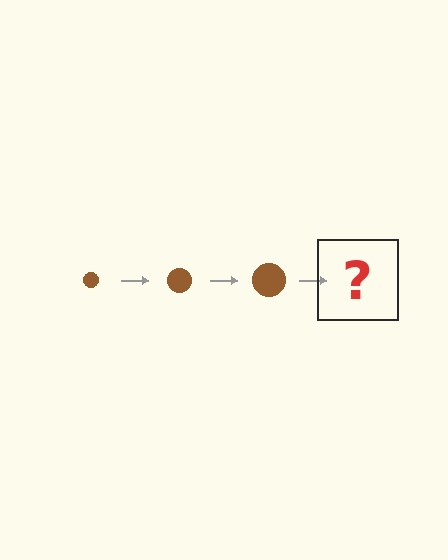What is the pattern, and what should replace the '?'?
The pattern is that the circle gets progressively larger each step. The '?' should be a brown circle, larger than the previous one.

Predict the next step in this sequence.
The next step is a brown circle, larger than the previous one.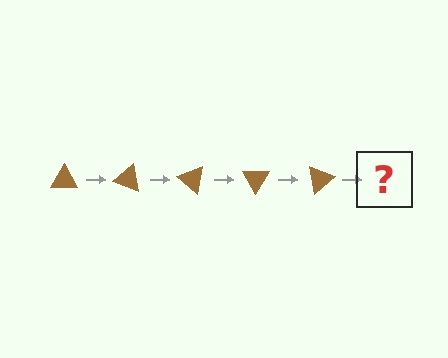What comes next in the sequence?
The next element should be a brown triangle rotated 100 degrees.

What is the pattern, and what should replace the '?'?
The pattern is that the triangle rotates 20 degrees each step. The '?' should be a brown triangle rotated 100 degrees.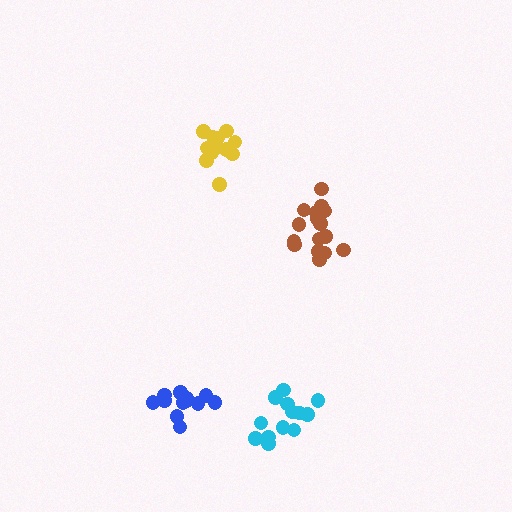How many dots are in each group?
Group 1: 16 dots, Group 2: 13 dots, Group 3: 12 dots, Group 4: 12 dots (53 total).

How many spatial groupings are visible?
There are 4 spatial groupings.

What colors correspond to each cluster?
The clusters are colored: brown, cyan, yellow, blue.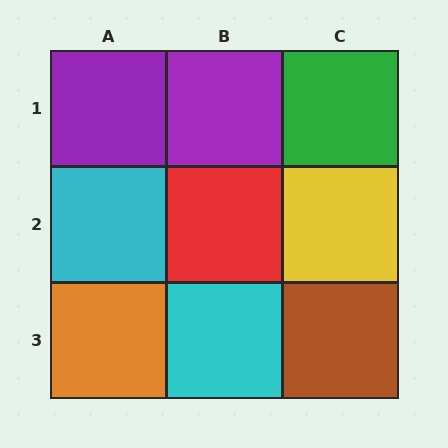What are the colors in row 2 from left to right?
Cyan, red, yellow.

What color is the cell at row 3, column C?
Brown.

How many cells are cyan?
2 cells are cyan.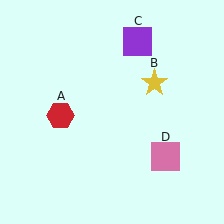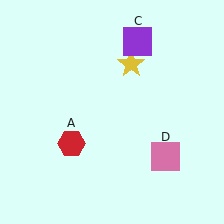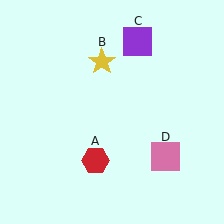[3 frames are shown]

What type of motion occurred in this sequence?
The red hexagon (object A), yellow star (object B) rotated counterclockwise around the center of the scene.